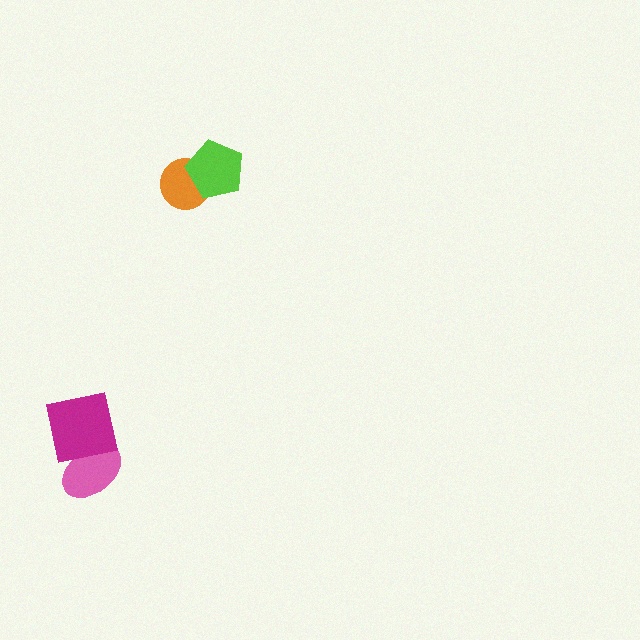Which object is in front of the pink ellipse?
The magenta square is in front of the pink ellipse.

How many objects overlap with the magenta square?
1 object overlaps with the magenta square.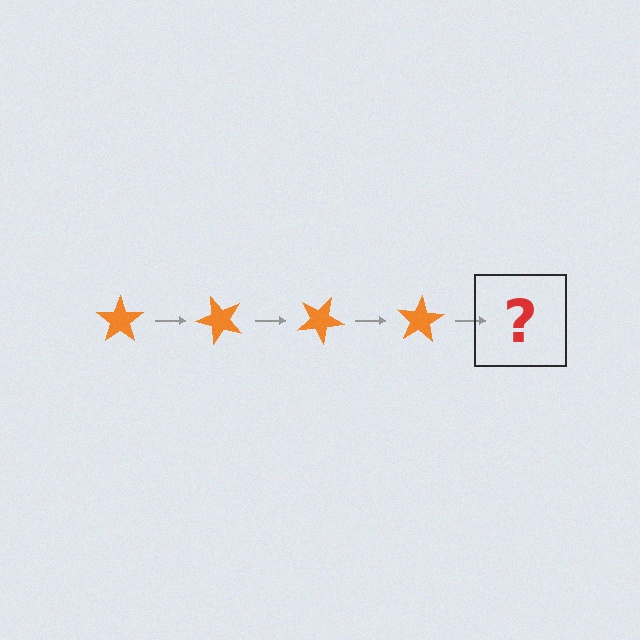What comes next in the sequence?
The next element should be an orange star rotated 200 degrees.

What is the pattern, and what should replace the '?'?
The pattern is that the star rotates 50 degrees each step. The '?' should be an orange star rotated 200 degrees.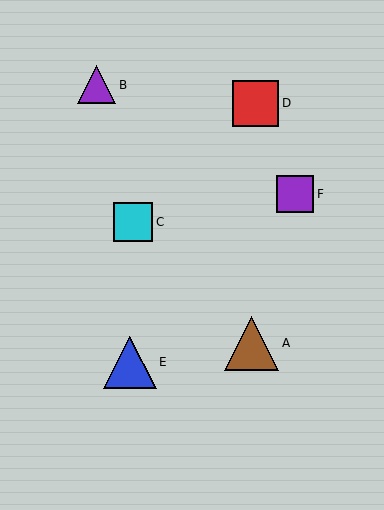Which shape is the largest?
The brown triangle (labeled A) is the largest.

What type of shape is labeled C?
Shape C is a cyan square.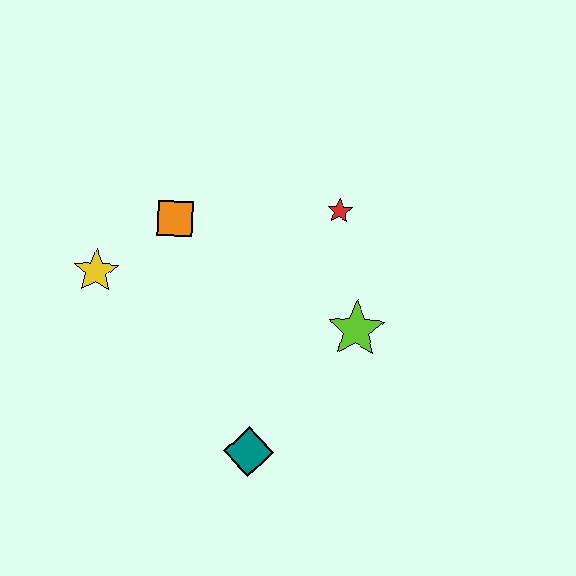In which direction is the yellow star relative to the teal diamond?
The yellow star is above the teal diamond.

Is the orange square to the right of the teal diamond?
No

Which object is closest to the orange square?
The yellow star is closest to the orange square.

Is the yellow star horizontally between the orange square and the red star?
No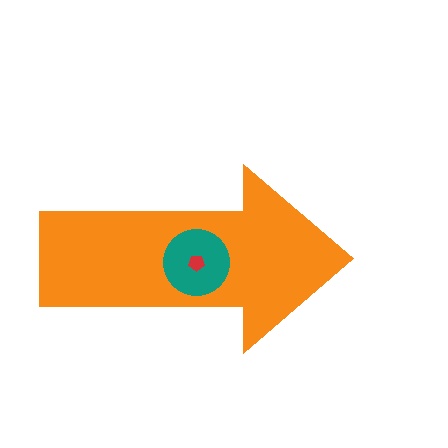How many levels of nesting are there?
3.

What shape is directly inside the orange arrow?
The teal circle.